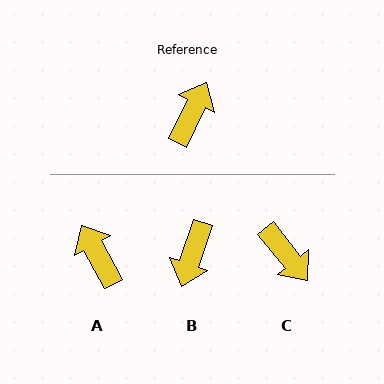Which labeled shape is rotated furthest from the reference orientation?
B, about 173 degrees away.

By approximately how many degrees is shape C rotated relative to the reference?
Approximately 116 degrees clockwise.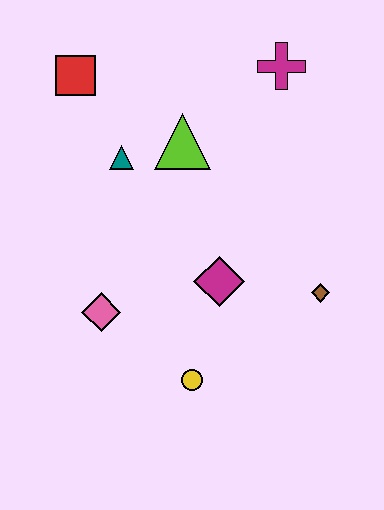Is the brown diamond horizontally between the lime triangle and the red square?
No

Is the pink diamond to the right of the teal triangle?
No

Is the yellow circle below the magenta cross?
Yes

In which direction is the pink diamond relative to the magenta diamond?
The pink diamond is to the left of the magenta diamond.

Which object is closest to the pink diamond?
The yellow circle is closest to the pink diamond.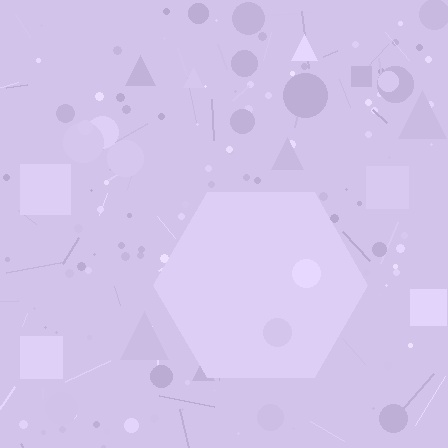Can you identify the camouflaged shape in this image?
The camouflaged shape is a hexagon.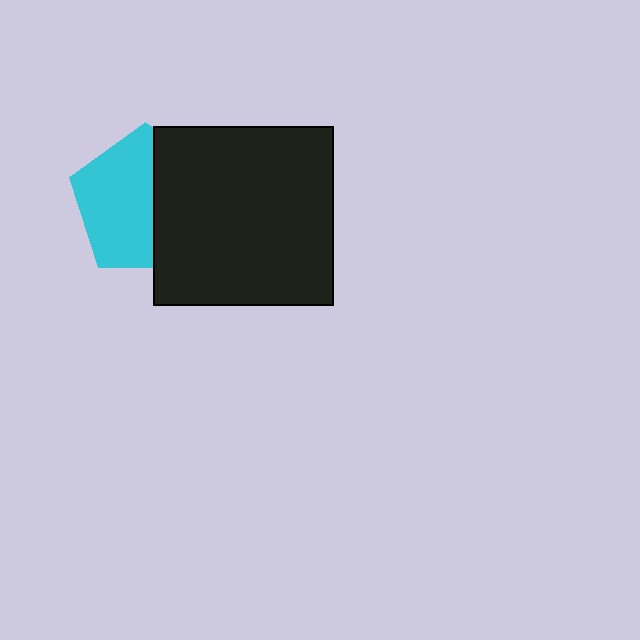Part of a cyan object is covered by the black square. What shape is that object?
It is a pentagon.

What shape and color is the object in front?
The object in front is a black square.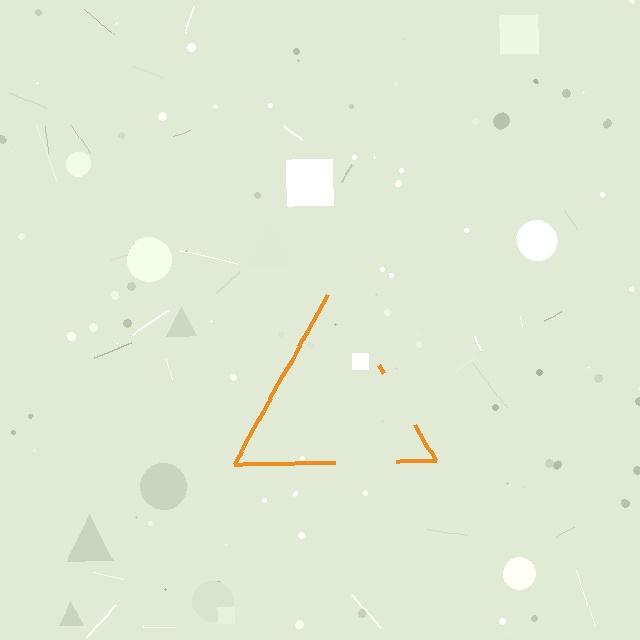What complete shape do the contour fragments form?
The contour fragments form a triangle.